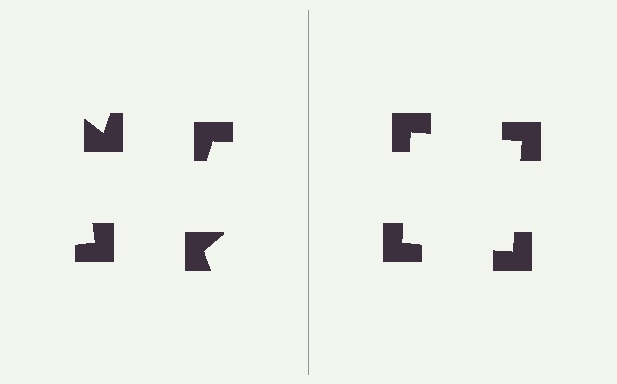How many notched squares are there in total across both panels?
8 — 4 on each side.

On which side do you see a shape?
An illusory square appears on the right side. On the left side the wedge cuts are rotated, so no coherent shape forms.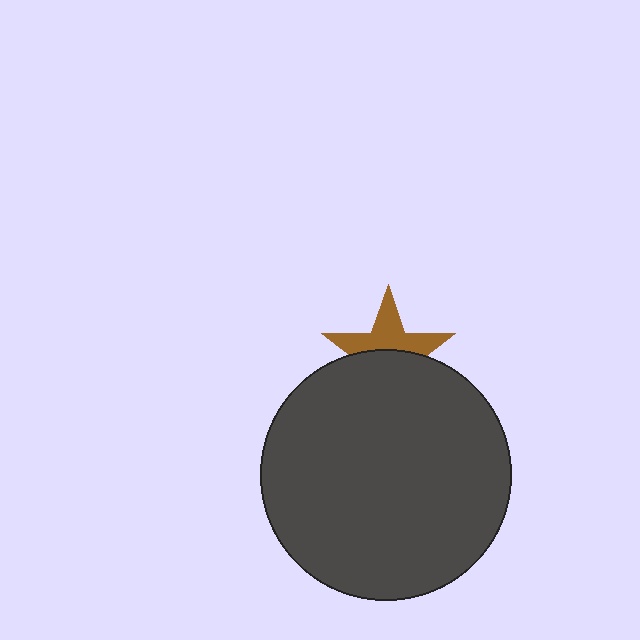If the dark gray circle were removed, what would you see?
You would see the complete brown star.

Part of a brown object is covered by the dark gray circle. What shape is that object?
It is a star.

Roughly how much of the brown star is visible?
About half of it is visible (roughly 48%).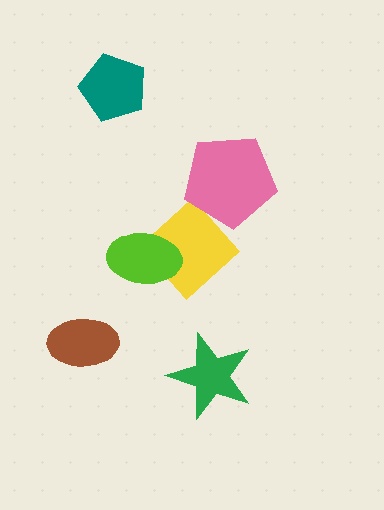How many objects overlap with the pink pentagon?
0 objects overlap with the pink pentagon.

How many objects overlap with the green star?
0 objects overlap with the green star.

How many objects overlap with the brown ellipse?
0 objects overlap with the brown ellipse.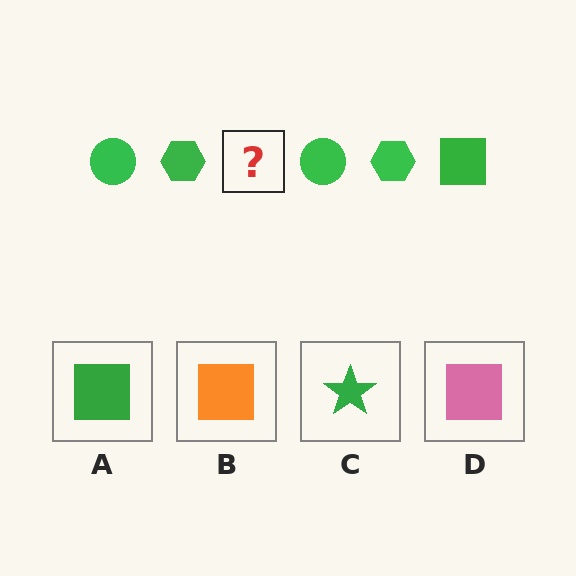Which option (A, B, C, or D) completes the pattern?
A.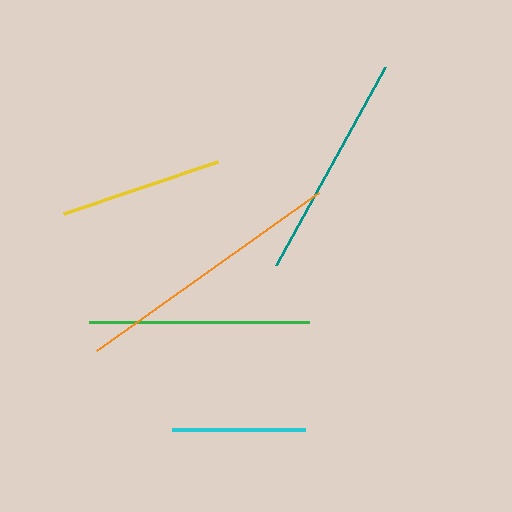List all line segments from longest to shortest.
From longest to shortest: orange, teal, green, yellow, cyan.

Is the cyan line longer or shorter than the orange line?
The orange line is longer than the cyan line.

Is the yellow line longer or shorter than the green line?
The green line is longer than the yellow line.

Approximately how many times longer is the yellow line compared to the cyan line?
The yellow line is approximately 1.2 times the length of the cyan line.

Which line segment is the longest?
The orange line is the longest at approximately 272 pixels.